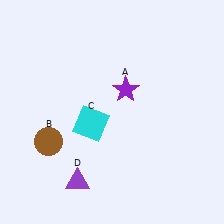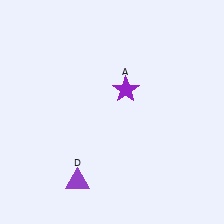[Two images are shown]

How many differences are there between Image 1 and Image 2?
There are 2 differences between the two images.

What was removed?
The brown circle (B), the cyan square (C) were removed in Image 2.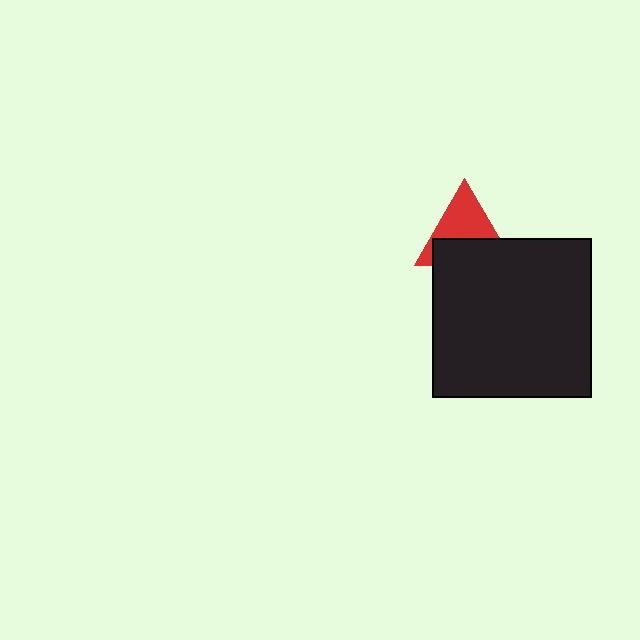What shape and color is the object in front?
The object in front is a black square.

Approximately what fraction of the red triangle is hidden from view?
Roughly 48% of the red triangle is hidden behind the black square.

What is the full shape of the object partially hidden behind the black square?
The partially hidden object is a red triangle.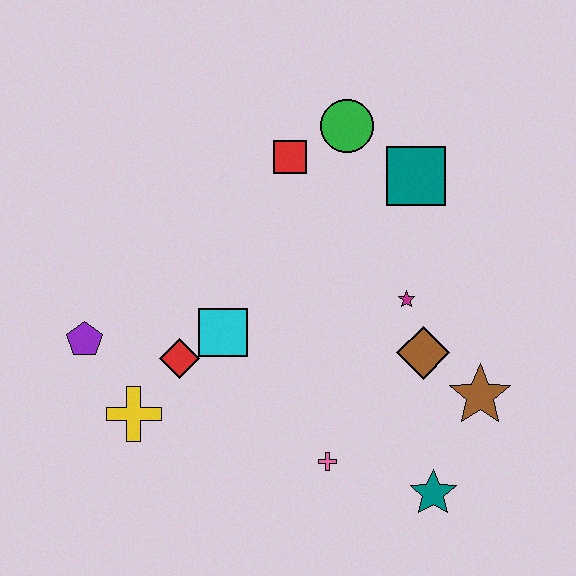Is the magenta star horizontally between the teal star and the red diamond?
Yes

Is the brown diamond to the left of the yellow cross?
No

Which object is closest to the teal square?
The green circle is closest to the teal square.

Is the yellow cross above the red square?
No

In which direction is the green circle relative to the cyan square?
The green circle is above the cyan square.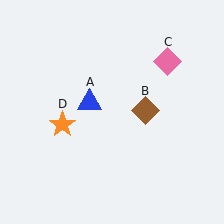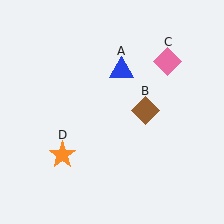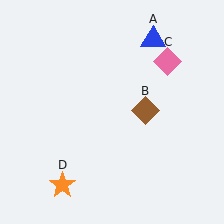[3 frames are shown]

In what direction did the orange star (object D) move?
The orange star (object D) moved down.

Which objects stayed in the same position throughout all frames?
Brown diamond (object B) and pink diamond (object C) remained stationary.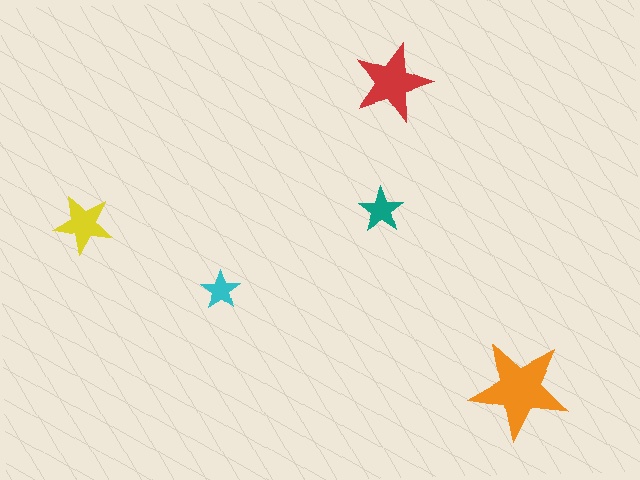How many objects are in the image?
There are 5 objects in the image.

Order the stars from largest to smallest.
the orange one, the red one, the yellow one, the teal one, the cyan one.